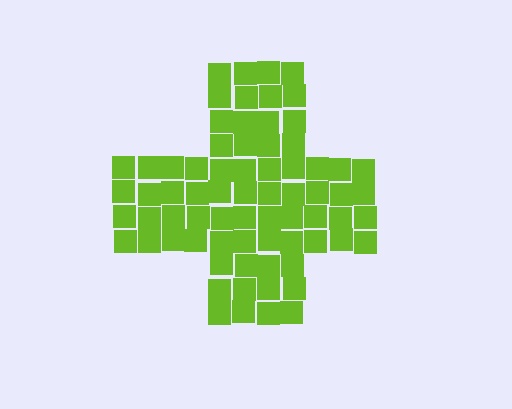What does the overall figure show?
The overall figure shows a cross.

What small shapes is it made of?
It is made of small squares.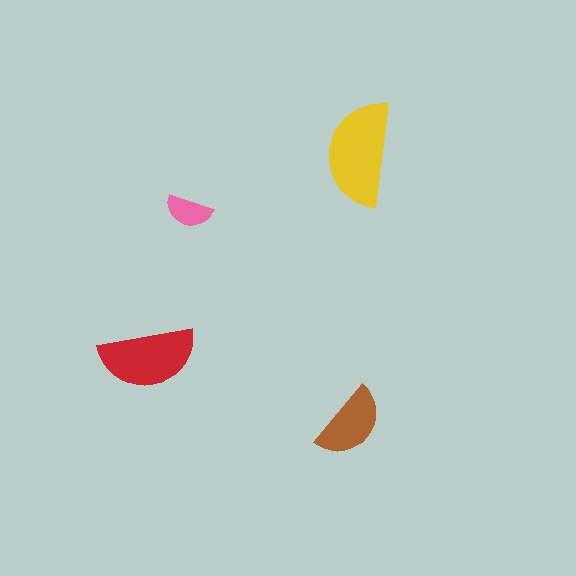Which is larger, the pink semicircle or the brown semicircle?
The brown one.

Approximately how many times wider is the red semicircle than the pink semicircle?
About 2 times wider.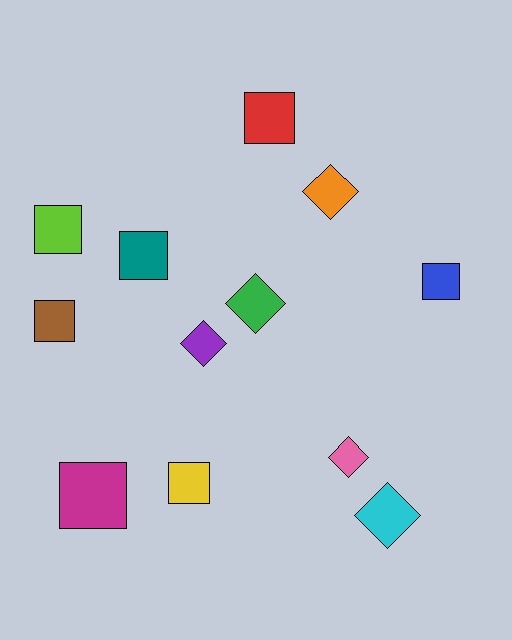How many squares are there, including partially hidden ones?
There are 7 squares.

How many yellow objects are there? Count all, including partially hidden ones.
There is 1 yellow object.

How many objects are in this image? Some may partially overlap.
There are 12 objects.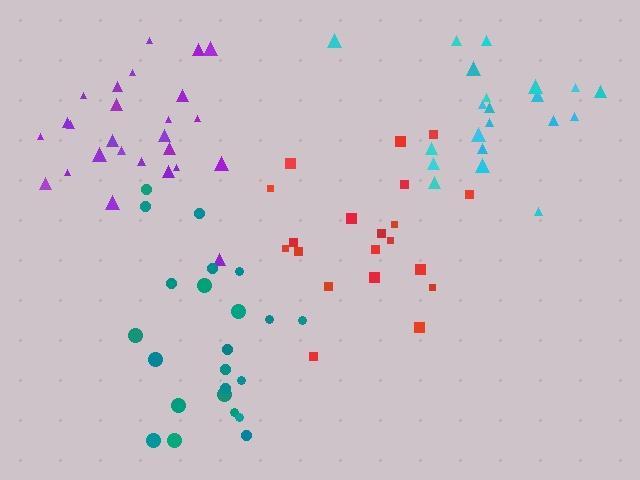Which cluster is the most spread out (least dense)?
Teal.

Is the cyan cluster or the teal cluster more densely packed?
Cyan.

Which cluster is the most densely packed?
Purple.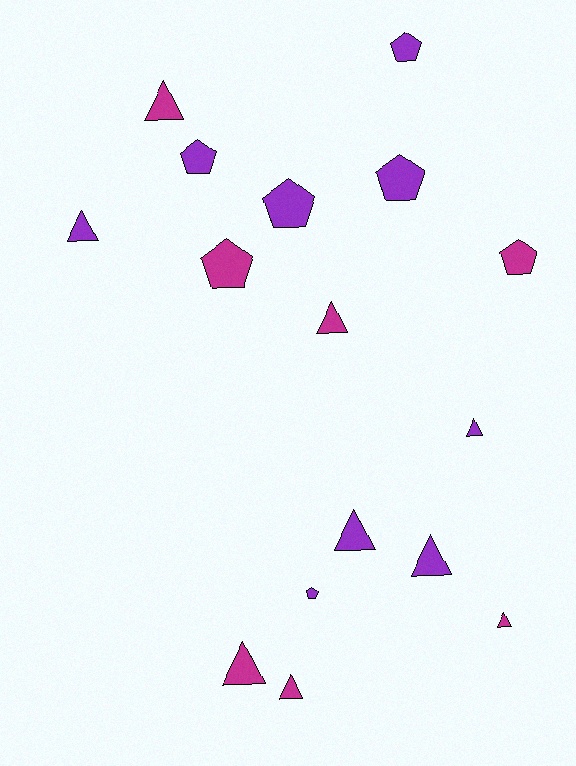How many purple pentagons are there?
There are 5 purple pentagons.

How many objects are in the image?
There are 16 objects.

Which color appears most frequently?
Purple, with 9 objects.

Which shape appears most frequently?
Triangle, with 9 objects.